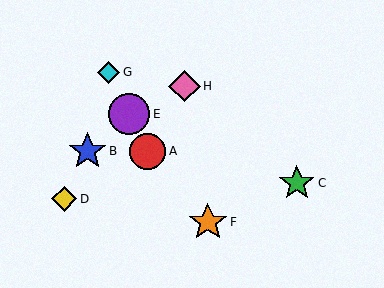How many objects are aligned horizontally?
2 objects (A, B) are aligned horizontally.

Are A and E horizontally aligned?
No, A is at y≈151 and E is at y≈114.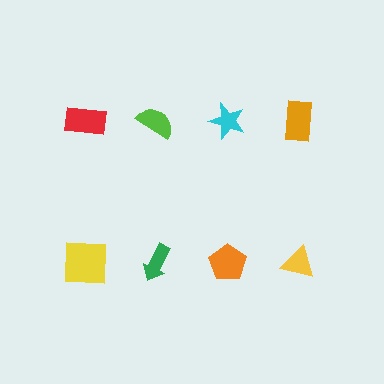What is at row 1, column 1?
A red rectangle.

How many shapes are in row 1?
4 shapes.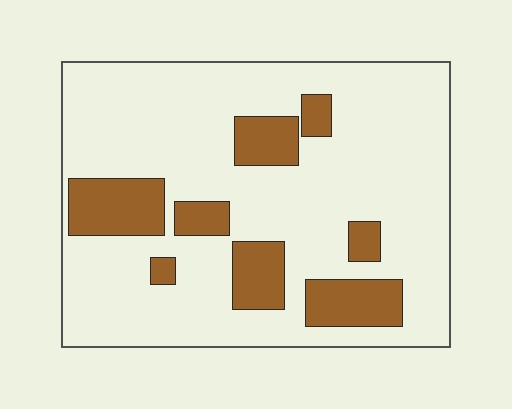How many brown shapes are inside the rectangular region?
8.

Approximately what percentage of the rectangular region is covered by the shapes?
Approximately 20%.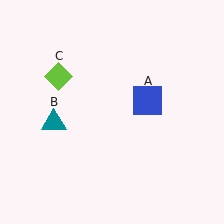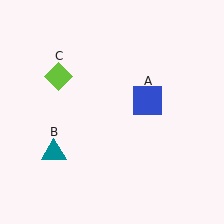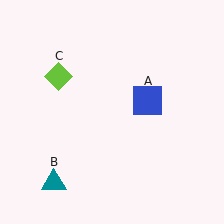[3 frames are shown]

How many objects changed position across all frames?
1 object changed position: teal triangle (object B).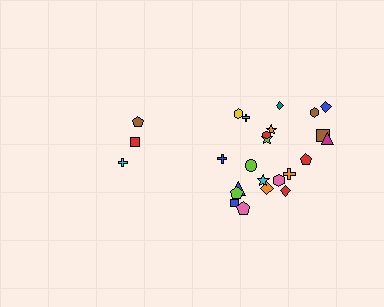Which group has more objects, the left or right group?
The right group.